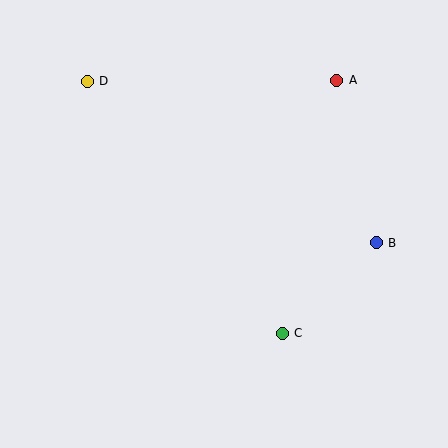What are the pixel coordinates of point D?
Point D is at (87, 81).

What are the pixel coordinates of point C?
Point C is at (282, 333).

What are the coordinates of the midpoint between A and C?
The midpoint between A and C is at (309, 207).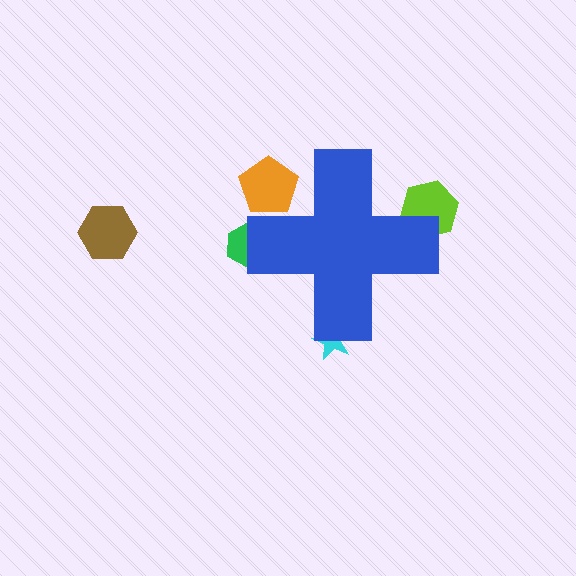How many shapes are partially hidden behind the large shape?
4 shapes are partially hidden.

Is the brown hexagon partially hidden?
No, the brown hexagon is fully visible.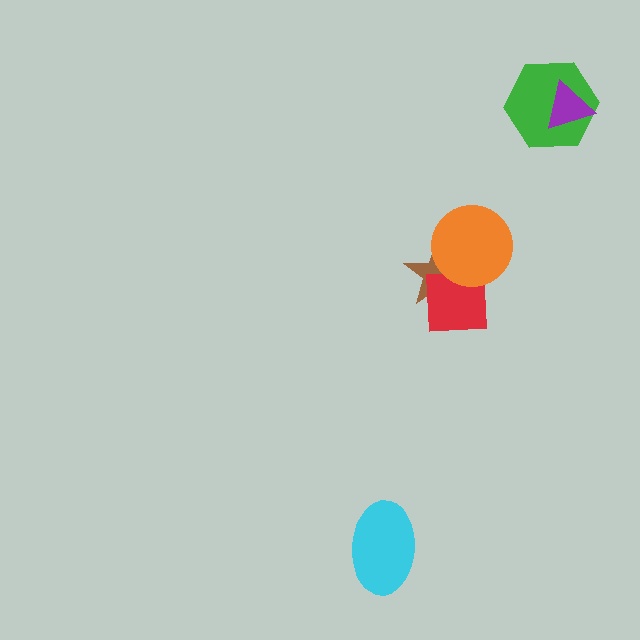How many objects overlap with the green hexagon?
1 object overlaps with the green hexagon.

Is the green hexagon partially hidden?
Yes, it is partially covered by another shape.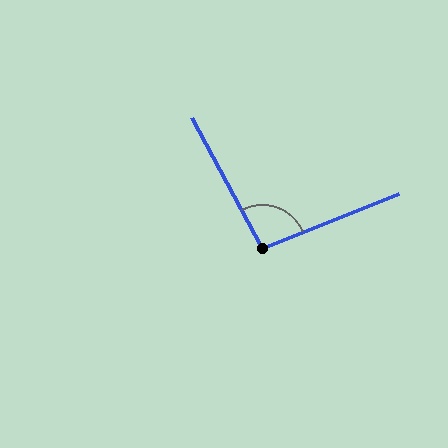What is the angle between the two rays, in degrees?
Approximately 96 degrees.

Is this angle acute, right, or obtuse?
It is obtuse.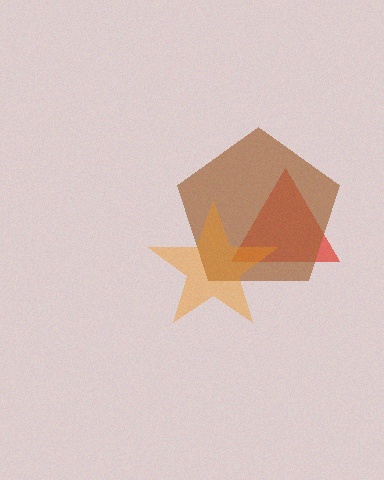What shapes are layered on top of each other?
The layered shapes are: a red triangle, a brown pentagon, an orange star.